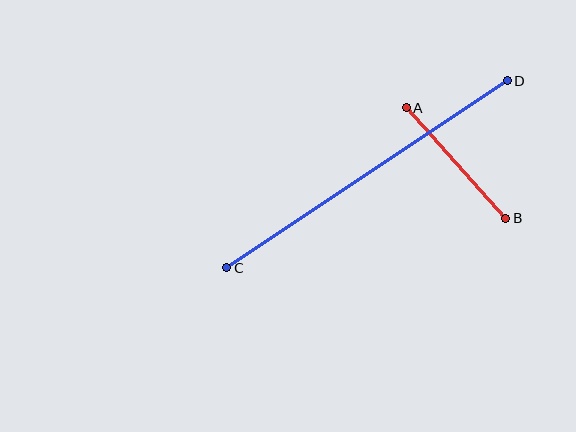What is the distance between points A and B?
The distance is approximately 148 pixels.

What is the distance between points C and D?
The distance is approximately 337 pixels.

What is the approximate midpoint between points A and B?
The midpoint is at approximately (456, 163) pixels.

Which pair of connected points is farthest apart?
Points C and D are farthest apart.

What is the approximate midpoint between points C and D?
The midpoint is at approximately (367, 174) pixels.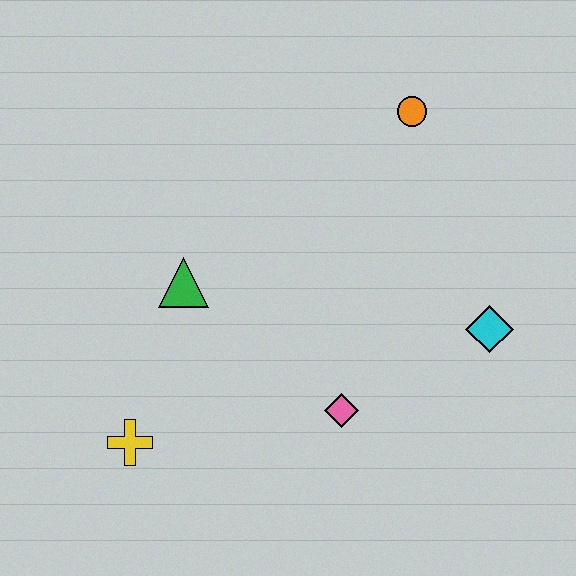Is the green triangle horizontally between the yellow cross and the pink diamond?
Yes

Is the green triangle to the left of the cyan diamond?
Yes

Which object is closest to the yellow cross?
The green triangle is closest to the yellow cross.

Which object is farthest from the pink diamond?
The orange circle is farthest from the pink diamond.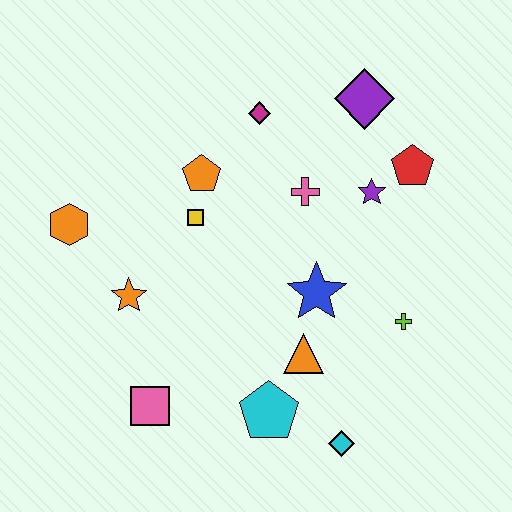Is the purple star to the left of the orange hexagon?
No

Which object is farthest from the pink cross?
The pink square is farthest from the pink cross.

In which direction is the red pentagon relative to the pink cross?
The red pentagon is to the right of the pink cross.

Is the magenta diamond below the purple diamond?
Yes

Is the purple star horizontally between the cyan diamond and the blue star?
No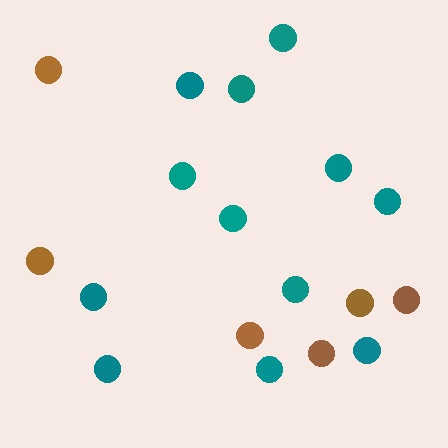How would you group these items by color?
There are 2 groups: one group of brown circles (6) and one group of teal circles (12).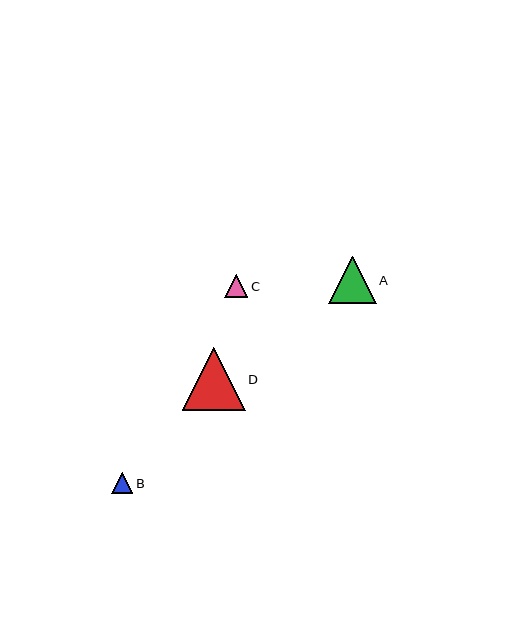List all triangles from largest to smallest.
From largest to smallest: D, A, C, B.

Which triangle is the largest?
Triangle D is the largest with a size of approximately 63 pixels.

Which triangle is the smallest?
Triangle B is the smallest with a size of approximately 22 pixels.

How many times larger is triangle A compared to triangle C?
Triangle A is approximately 2.0 times the size of triangle C.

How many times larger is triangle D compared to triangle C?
Triangle D is approximately 2.7 times the size of triangle C.